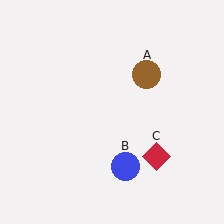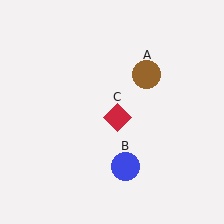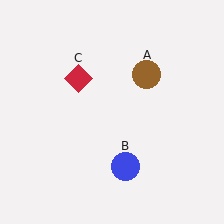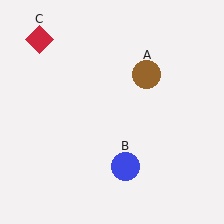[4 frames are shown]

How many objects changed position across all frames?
1 object changed position: red diamond (object C).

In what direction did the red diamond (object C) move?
The red diamond (object C) moved up and to the left.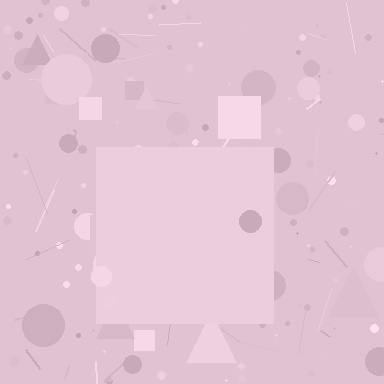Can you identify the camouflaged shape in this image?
The camouflaged shape is a square.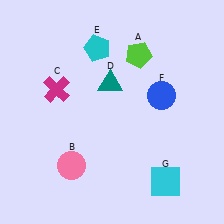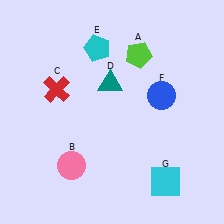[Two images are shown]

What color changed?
The cross (C) changed from magenta in Image 1 to red in Image 2.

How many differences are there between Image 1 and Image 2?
There is 1 difference between the two images.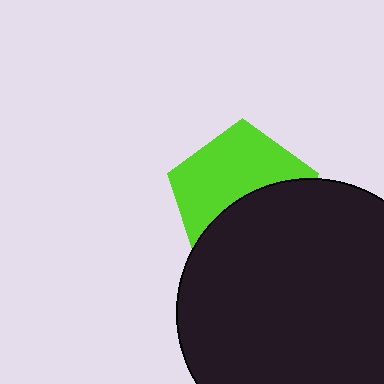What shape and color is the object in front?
The object in front is a black circle.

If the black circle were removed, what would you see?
You would see the complete lime pentagon.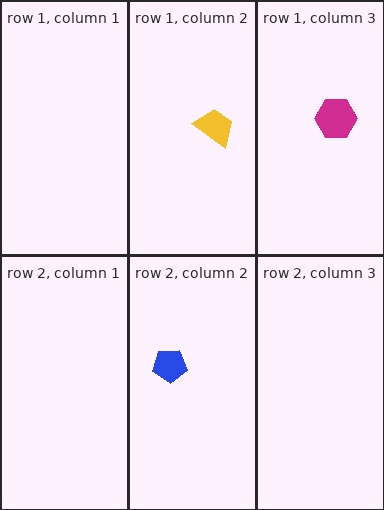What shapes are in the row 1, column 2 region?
The yellow trapezoid.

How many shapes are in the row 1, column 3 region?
1.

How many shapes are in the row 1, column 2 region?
1.